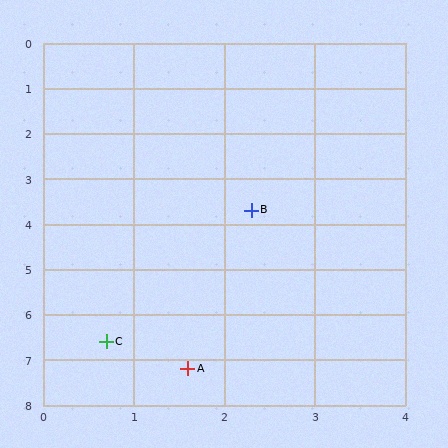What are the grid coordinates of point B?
Point B is at approximately (2.3, 3.7).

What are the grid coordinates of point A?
Point A is at approximately (1.6, 7.2).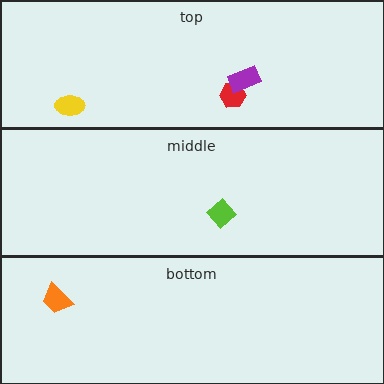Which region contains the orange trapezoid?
The bottom region.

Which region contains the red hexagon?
The top region.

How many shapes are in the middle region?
1.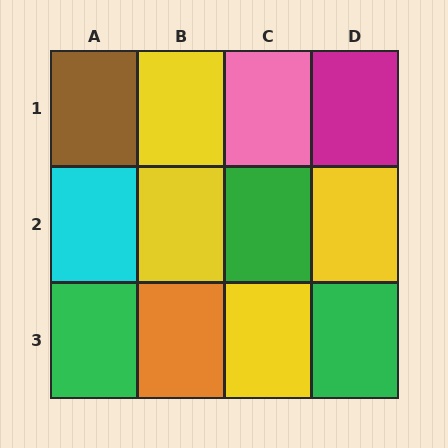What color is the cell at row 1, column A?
Brown.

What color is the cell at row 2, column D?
Yellow.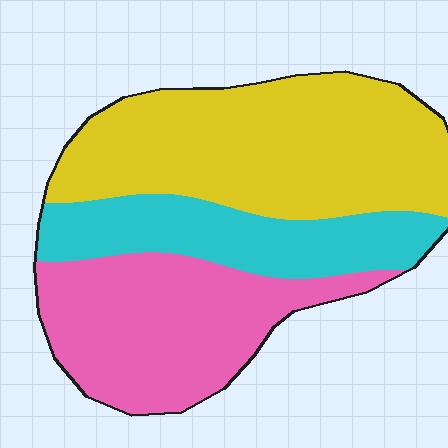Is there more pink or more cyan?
Pink.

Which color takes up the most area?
Yellow, at roughly 45%.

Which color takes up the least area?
Cyan, at roughly 25%.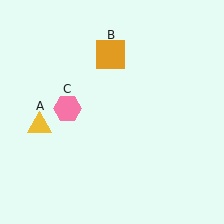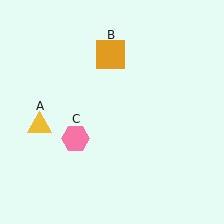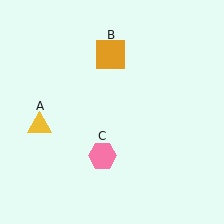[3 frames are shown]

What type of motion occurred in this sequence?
The pink hexagon (object C) rotated counterclockwise around the center of the scene.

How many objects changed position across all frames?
1 object changed position: pink hexagon (object C).